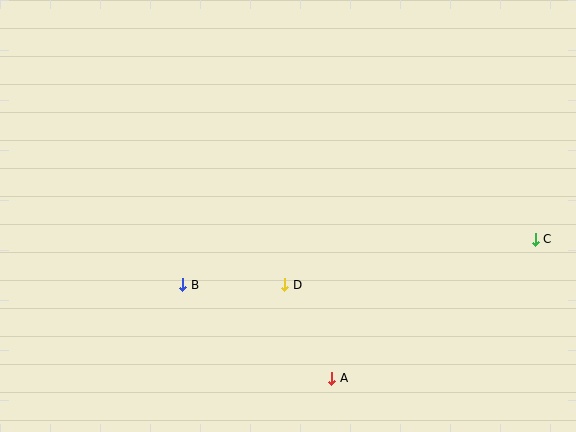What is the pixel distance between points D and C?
The distance between D and C is 255 pixels.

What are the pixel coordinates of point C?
Point C is at (535, 239).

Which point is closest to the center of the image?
Point D at (285, 285) is closest to the center.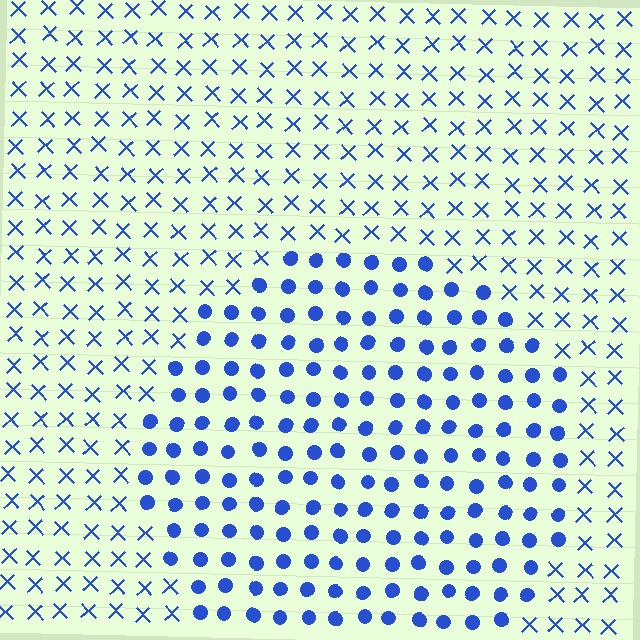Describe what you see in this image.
The image is filled with small blue elements arranged in a uniform grid. A circle-shaped region contains circles, while the surrounding area contains X marks. The boundary is defined purely by the change in element shape.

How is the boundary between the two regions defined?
The boundary is defined by a change in element shape: circles inside vs. X marks outside. All elements share the same color and spacing.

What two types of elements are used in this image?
The image uses circles inside the circle region and X marks outside it.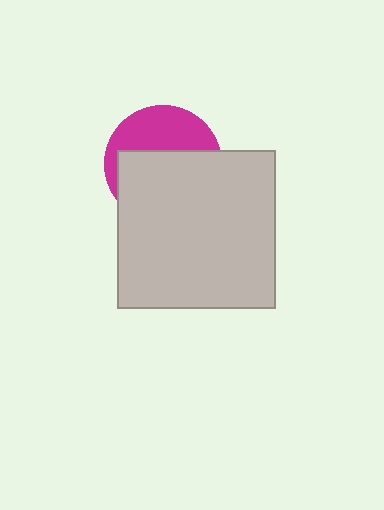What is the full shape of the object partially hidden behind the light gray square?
The partially hidden object is a magenta circle.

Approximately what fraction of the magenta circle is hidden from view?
Roughly 61% of the magenta circle is hidden behind the light gray square.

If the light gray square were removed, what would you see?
You would see the complete magenta circle.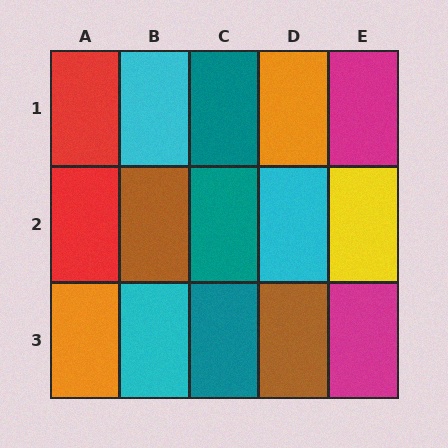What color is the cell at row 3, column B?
Cyan.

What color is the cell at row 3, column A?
Orange.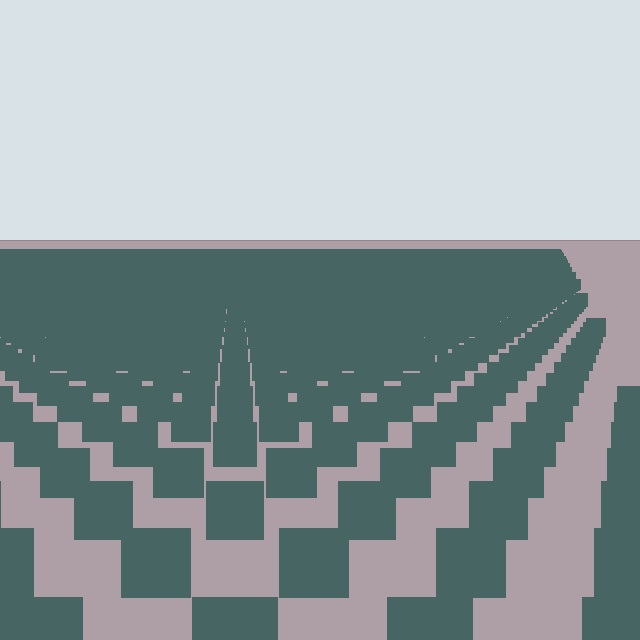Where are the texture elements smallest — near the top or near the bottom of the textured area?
Near the top.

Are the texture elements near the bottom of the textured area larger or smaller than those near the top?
Larger. Near the bottom, elements are closer to the viewer and appear at a bigger on-screen size.